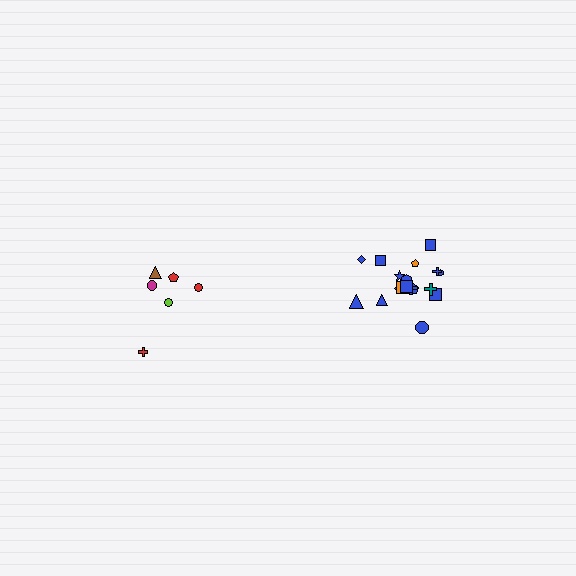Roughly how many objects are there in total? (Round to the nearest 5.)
Roughly 25 objects in total.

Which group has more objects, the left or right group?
The right group.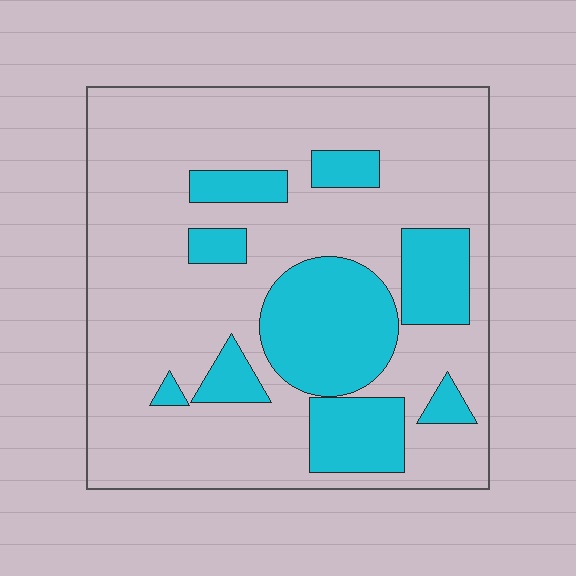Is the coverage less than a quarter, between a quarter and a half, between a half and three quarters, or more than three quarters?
Between a quarter and a half.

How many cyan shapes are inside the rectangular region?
9.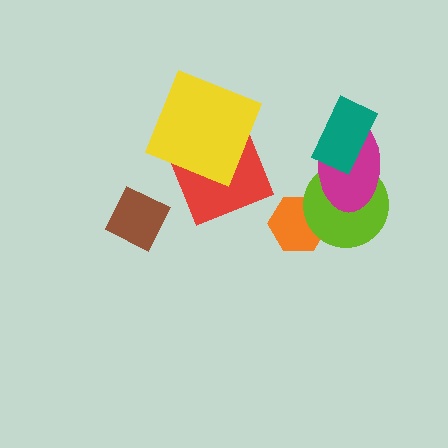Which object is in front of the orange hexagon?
The lime circle is in front of the orange hexagon.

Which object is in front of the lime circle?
The magenta ellipse is in front of the lime circle.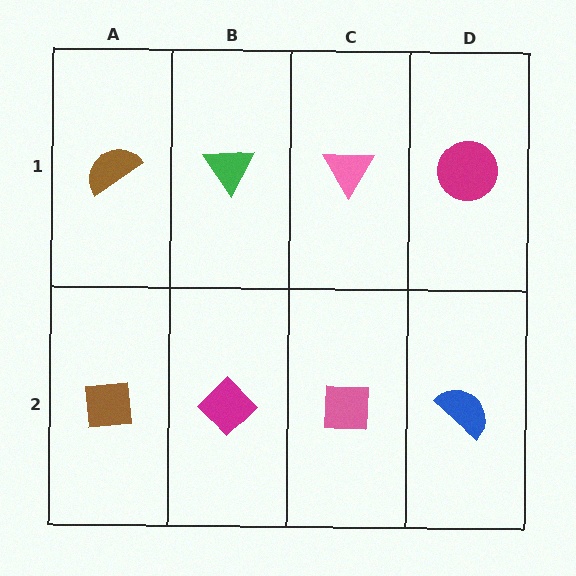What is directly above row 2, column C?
A pink triangle.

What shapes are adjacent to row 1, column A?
A brown square (row 2, column A), a green triangle (row 1, column B).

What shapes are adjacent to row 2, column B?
A green triangle (row 1, column B), a brown square (row 2, column A), a pink square (row 2, column C).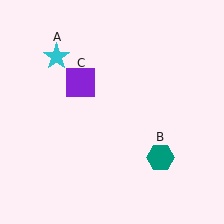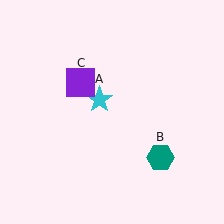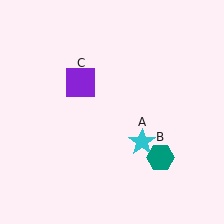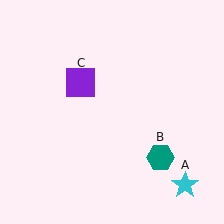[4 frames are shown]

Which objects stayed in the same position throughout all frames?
Teal hexagon (object B) and purple square (object C) remained stationary.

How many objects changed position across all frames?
1 object changed position: cyan star (object A).